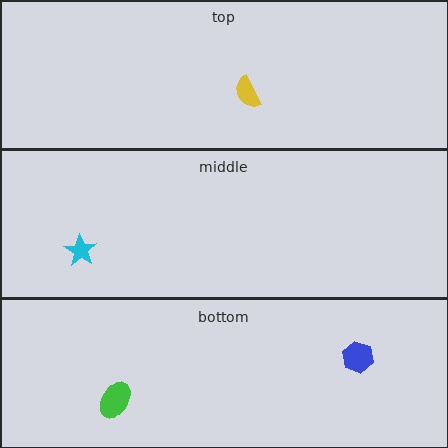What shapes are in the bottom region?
The green ellipse, the blue hexagon.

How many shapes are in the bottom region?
2.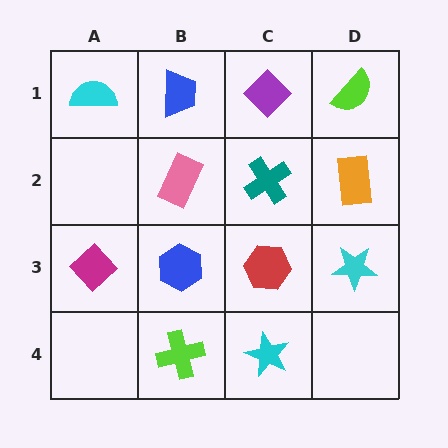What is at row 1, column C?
A purple diamond.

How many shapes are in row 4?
2 shapes.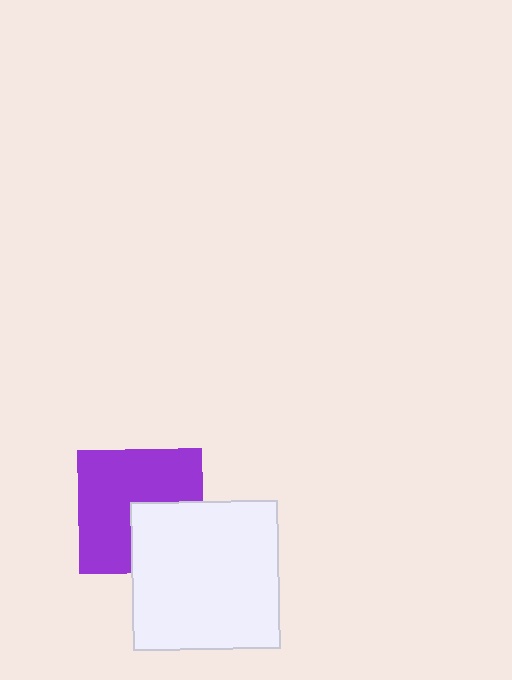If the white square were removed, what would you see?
You would see the complete purple square.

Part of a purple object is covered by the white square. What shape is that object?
It is a square.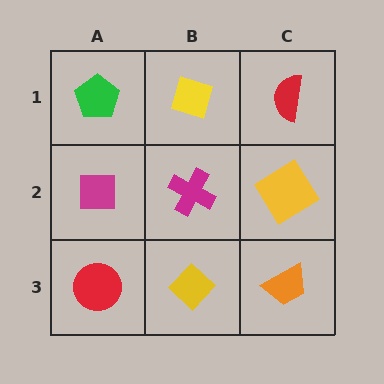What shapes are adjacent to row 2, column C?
A red semicircle (row 1, column C), an orange trapezoid (row 3, column C), a magenta cross (row 2, column B).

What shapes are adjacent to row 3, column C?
A yellow diamond (row 2, column C), a yellow diamond (row 3, column B).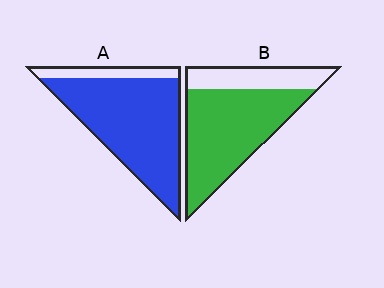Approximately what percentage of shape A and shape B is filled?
A is approximately 85% and B is approximately 75%.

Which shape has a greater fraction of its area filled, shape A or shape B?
Shape A.